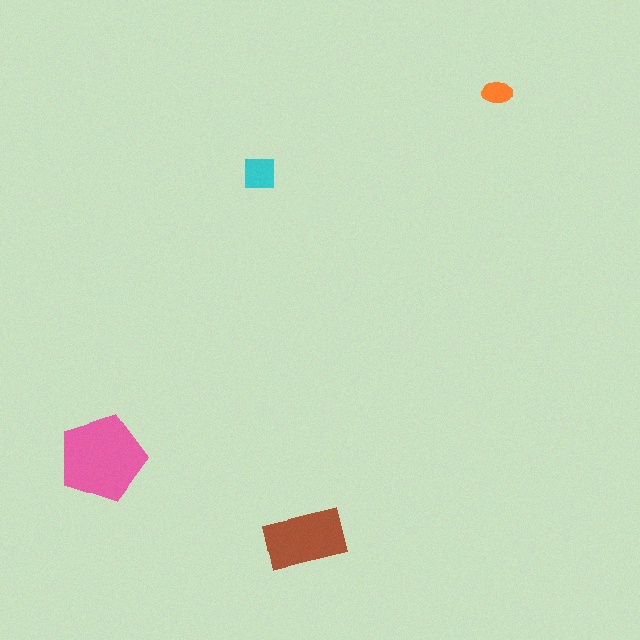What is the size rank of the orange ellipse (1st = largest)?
4th.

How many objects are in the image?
There are 4 objects in the image.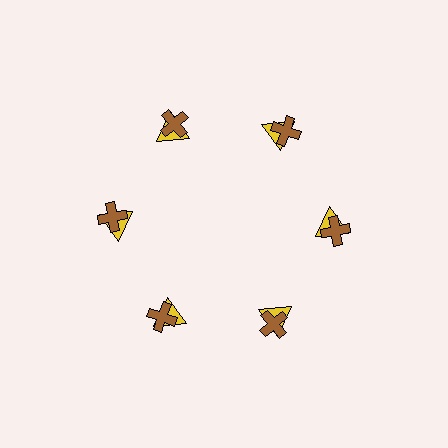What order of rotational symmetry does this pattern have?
This pattern has 6-fold rotational symmetry.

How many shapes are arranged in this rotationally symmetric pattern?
There are 12 shapes, arranged in 6 groups of 2.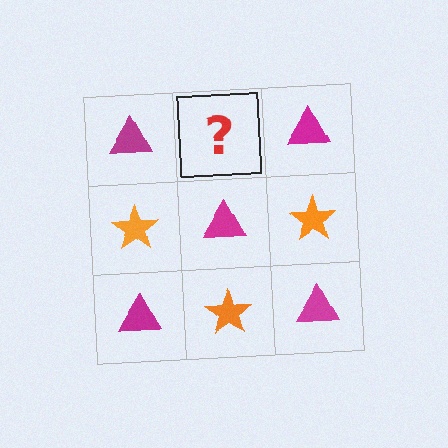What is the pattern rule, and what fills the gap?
The rule is that it alternates magenta triangle and orange star in a checkerboard pattern. The gap should be filled with an orange star.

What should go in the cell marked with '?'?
The missing cell should contain an orange star.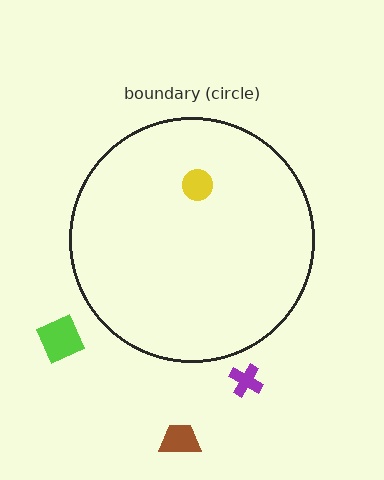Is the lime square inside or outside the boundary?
Outside.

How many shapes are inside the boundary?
1 inside, 3 outside.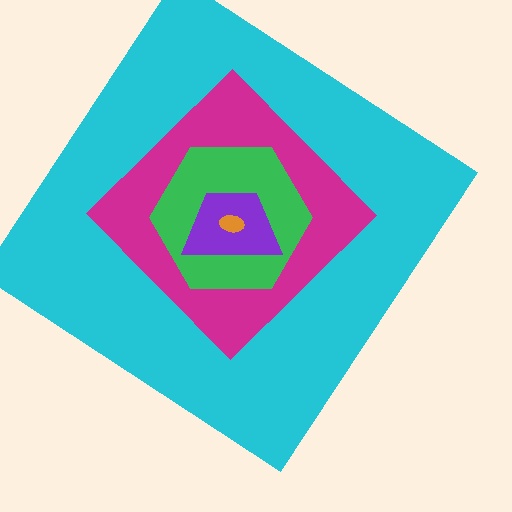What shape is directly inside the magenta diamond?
The green hexagon.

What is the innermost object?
The orange ellipse.